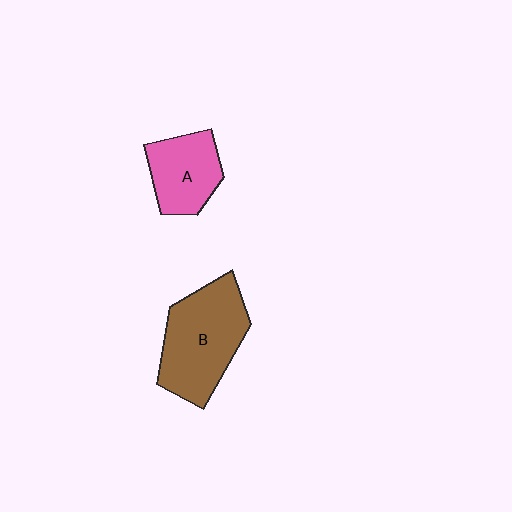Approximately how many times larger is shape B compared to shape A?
Approximately 1.6 times.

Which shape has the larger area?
Shape B (brown).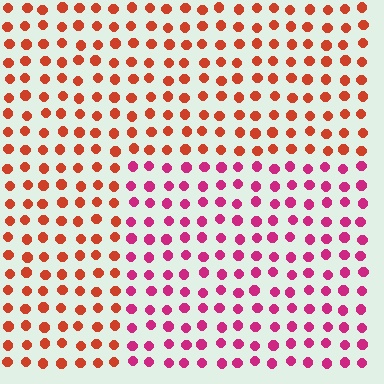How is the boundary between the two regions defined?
The boundary is defined purely by a slight shift in hue (about 42 degrees). Spacing, size, and orientation are identical on both sides.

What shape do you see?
I see a rectangle.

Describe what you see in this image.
The image is filled with small red elements in a uniform arrangement. A rectangle-shaped region is visible where the elements are tinted to a slightly different hue, forming a subtle color boundary.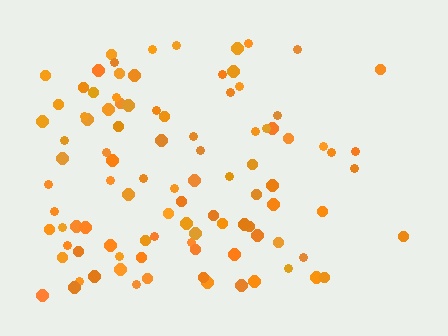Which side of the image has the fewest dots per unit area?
The right.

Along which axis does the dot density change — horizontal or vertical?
Horizontal.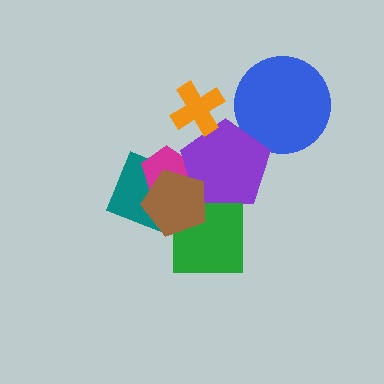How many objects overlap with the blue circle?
1 object overlaps with the blue circle.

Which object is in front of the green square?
The brown pentagon is in front of the green square.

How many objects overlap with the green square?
1 object overlaps with the green square.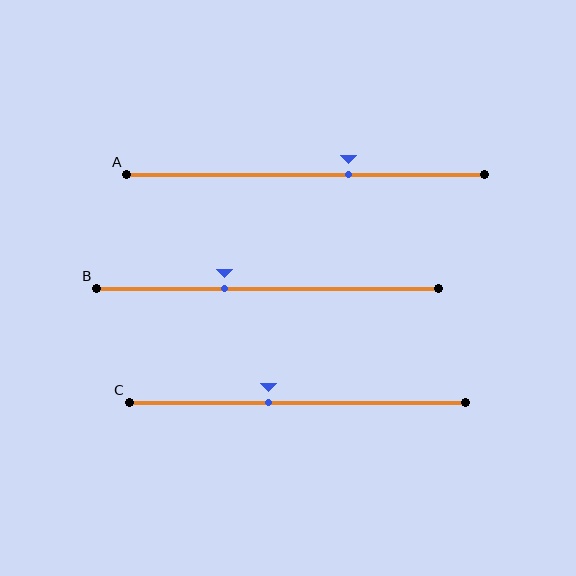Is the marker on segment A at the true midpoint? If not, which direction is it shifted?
No, the marker on segment A is shifted to the right by about 12% of the segment length.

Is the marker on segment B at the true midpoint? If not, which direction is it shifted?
No, the marker on segment B is shifted to the left by about 13% of the segment length.